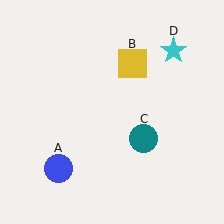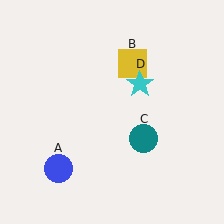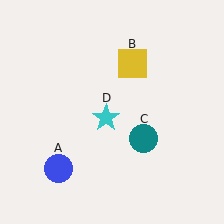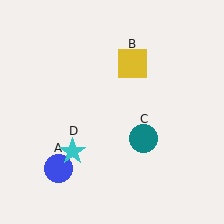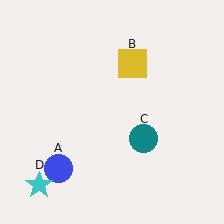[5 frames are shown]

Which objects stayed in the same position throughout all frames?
Blue circle (object A) and yellow square (object B) and teal circle (object C) remained stationary.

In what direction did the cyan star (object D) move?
The cyan star (object D) moved down and to the left.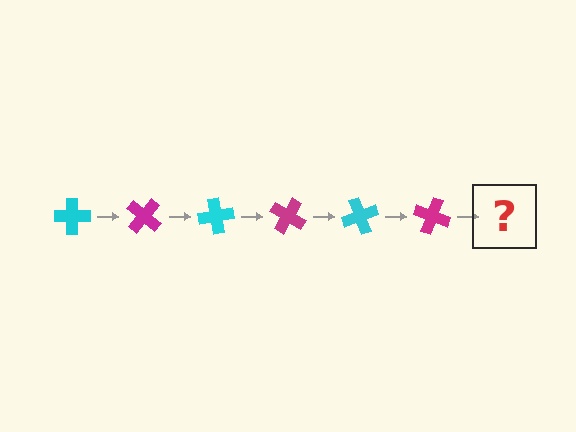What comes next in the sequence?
The next element should be a cyan cross, rotated 240 degrees from the start.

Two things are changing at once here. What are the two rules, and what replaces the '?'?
The two rules are that it rotates 40 degrees each step and the color cycles through cyan and magenta. The '?' should be a cyan cross, rotated 240 degrees from the start.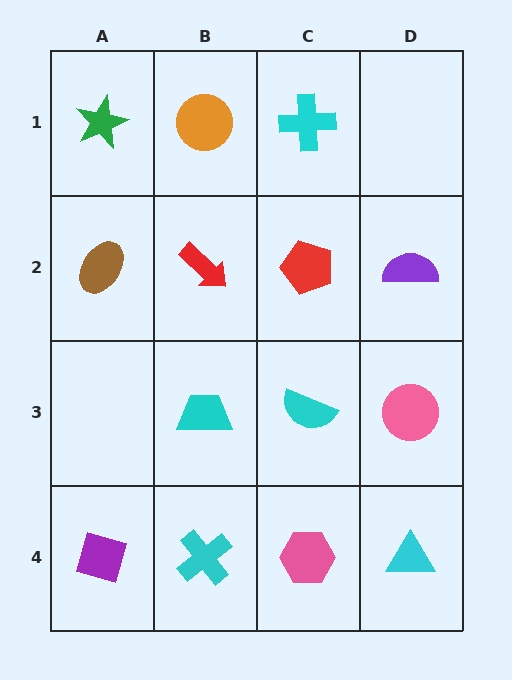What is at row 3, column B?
A cyan trapezoid.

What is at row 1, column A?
A green star.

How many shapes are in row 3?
3 shapes.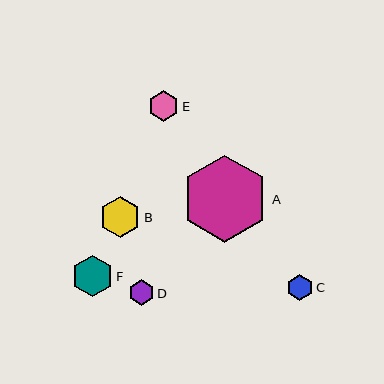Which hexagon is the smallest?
Hexagon D is the smallest with a size of approximately 25 pixels.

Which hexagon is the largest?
Hexagon A is the largest with a size of approximately 87 pixels.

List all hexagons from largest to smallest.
From largest to smallest: A, B, F, E, C, D.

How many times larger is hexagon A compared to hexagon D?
Hexagon A is approximately 3.4 times the size of hexagon D.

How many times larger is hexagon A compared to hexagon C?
Hexagon A is approximately 3.4 times the size of hexagon C.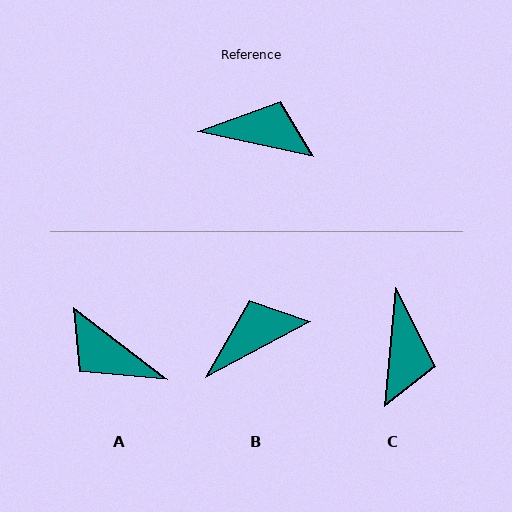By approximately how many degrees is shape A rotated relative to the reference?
Approximately 155 degrees counter-clockwise.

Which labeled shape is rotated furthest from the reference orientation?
A, about 155 degrees away.